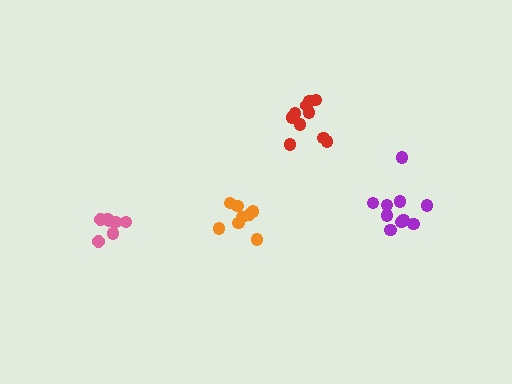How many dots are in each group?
Group 1: 7 dots, Group 2: 8 dots, Group 3: 10 dots, Group 4: 10 dots (35 total).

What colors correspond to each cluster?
The clusters are colored: pink, orange, red, purple.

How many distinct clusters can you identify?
There are 4 distinct clusters.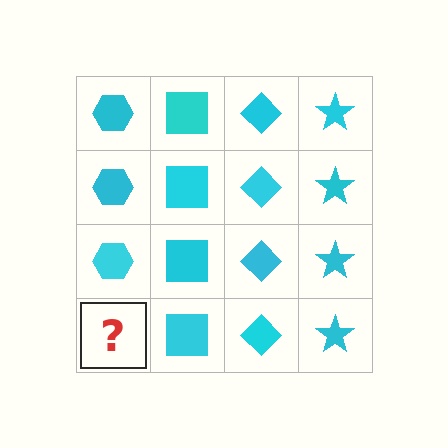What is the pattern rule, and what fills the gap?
The rule is that each column has a consistent shape. The gap should be filled with a cyan hexagon.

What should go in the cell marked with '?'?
The missing cell should contain a cyan hexagon.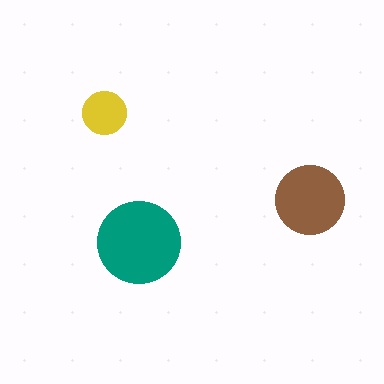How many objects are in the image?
There are 3 objects in the image.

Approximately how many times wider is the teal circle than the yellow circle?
About 2 times wider.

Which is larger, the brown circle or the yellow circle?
The brown one.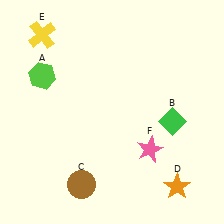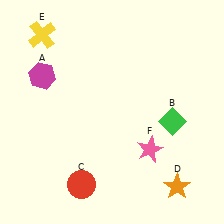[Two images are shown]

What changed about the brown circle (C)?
In Image 1, C is brown. In Image 2, it changed to red.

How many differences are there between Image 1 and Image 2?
There are 2 differences between the two images.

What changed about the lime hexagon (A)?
In Image 1, A is lime. In Image 2, it changed to magenta.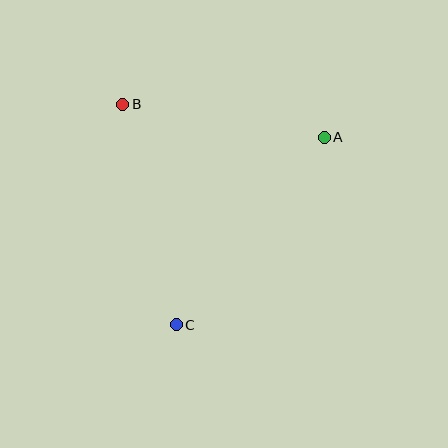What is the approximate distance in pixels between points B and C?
The distance between B and C is approximately 227 pixels.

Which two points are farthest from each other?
Points A and C are farthest from each other.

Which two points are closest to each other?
Points A and B are closest to each other.